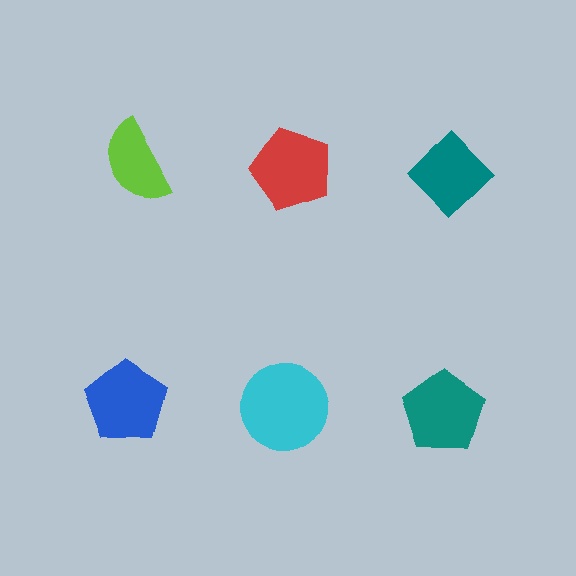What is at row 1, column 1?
A lime semicircle.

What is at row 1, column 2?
A red pentagon.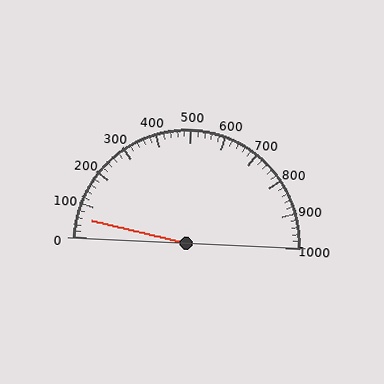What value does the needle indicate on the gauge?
The needle indicates approximately 60.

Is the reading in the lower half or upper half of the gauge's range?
The reading is in the lower half of the range (0 to 1000).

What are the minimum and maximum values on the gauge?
The gauge ranges from 0 to 1000.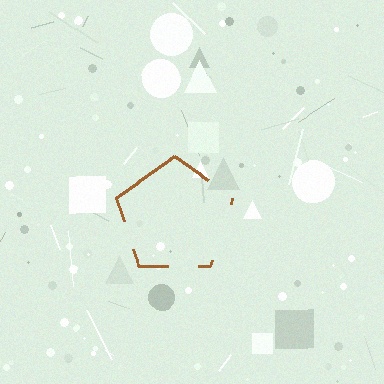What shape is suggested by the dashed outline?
The dashed outline suggests a pentagon.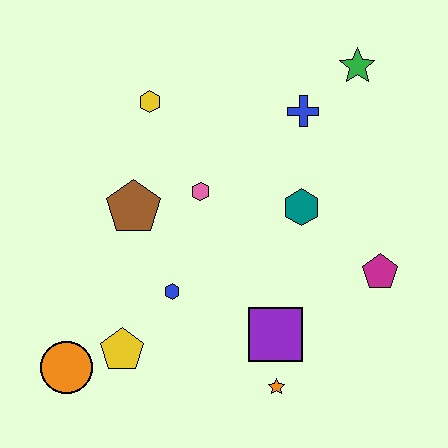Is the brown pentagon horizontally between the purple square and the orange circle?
Yes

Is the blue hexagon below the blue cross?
Yes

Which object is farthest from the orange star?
The green star is farthest from the orange star.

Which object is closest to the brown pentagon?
The pink hexagon is closest to the brown pentagon.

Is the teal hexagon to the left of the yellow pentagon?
No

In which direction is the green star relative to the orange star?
The green star is above the orange star.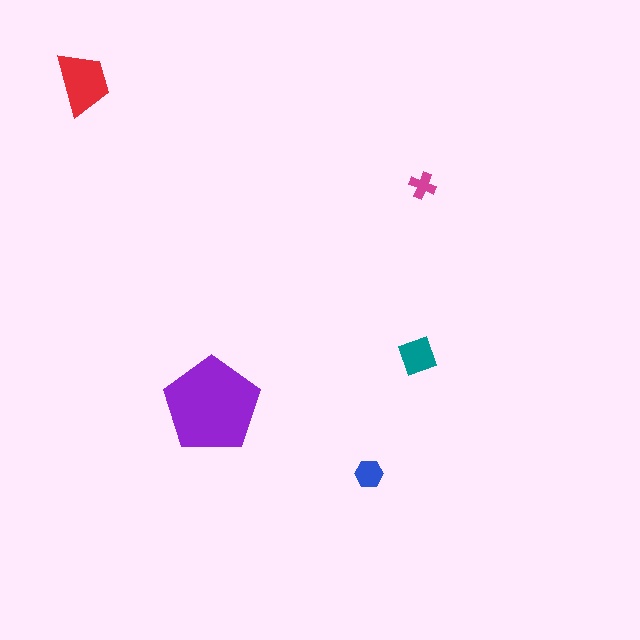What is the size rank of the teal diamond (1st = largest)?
3rd.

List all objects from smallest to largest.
The magenta cross, the blue hexagon, the teal diamond, the red trapezoid, the purple pentagon.